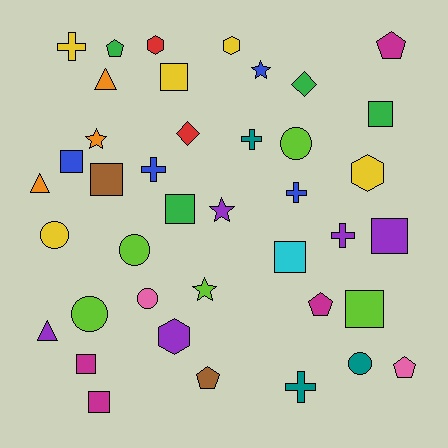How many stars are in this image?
There are 4 stars.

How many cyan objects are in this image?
There is 1 cyan object.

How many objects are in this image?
There are 40 objects.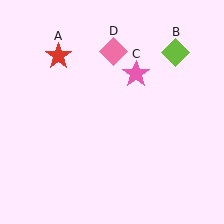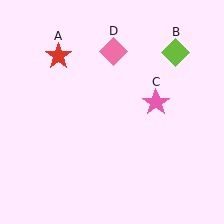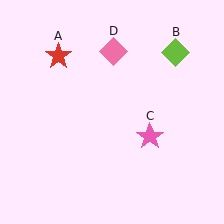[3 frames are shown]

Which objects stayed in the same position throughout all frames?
Red star (object A) and lime diamond (object B) and pink diamond (object D) remained stationary.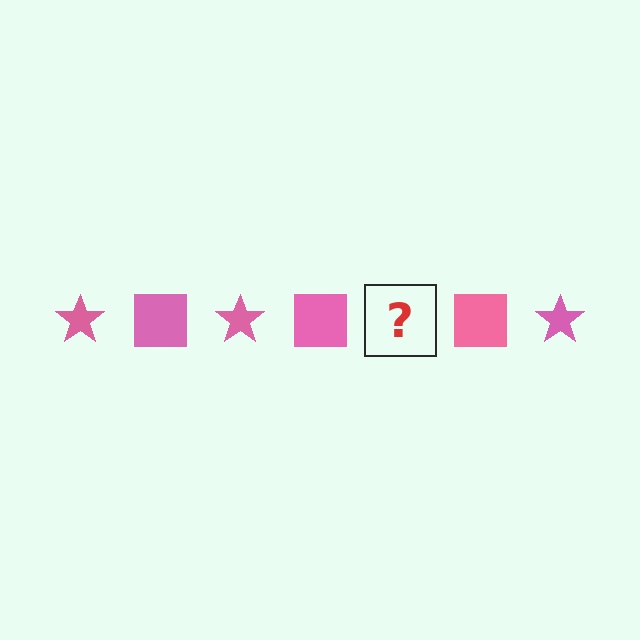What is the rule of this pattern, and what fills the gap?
The rule is that the pattern cycles through star, square shapes in pink. The gap should be filled with a pink star.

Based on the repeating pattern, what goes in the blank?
The blank should be a pink star.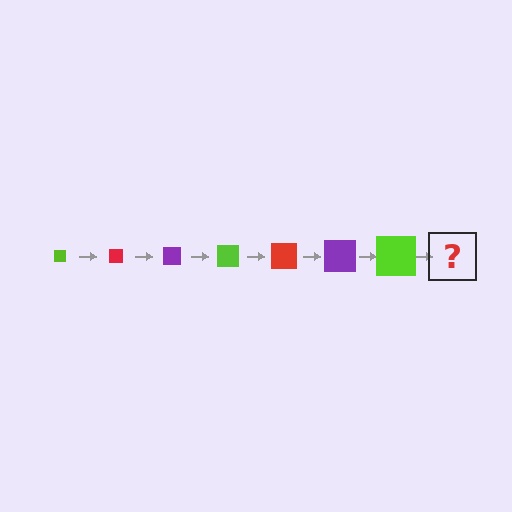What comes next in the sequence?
The next element should be a red square, larger than the previous one.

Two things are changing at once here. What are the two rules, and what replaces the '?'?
The two rules are that the square grows larger each step and the color cycles through lime, red, and purple. The '?' should be a red square, larger than the previous one.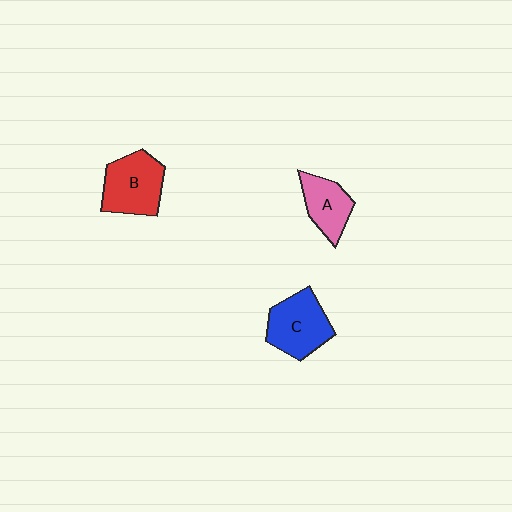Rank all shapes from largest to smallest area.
From largest to smallest: B (red), C (blue), A (pink).